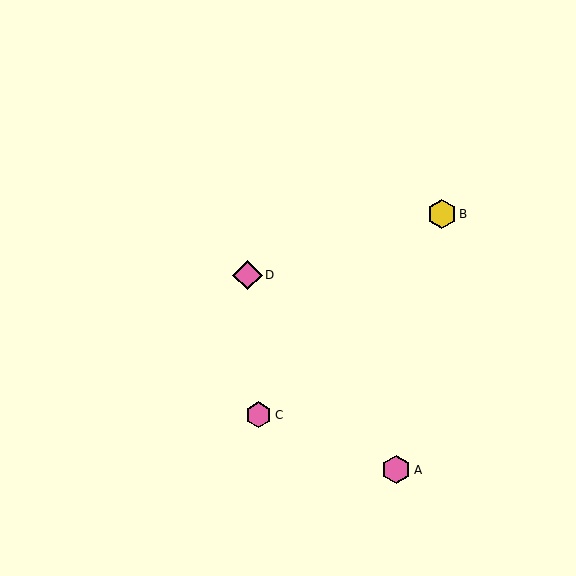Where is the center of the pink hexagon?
The center of the pink hexagon is at (259, 415).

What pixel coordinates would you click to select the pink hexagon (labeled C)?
Click at (259, 415) to select the pink hexagon C.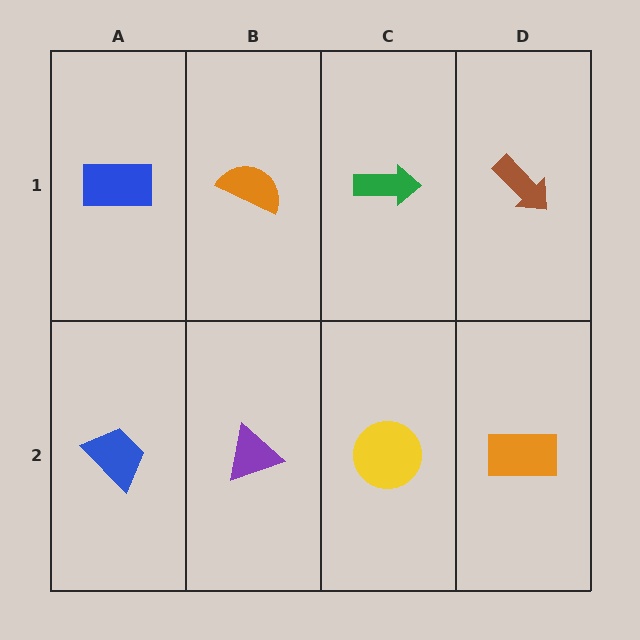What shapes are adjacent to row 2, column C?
A green arrow (row 1, column C), a purple triangle (row 2, column B), an orange rectangle (row 2, column D).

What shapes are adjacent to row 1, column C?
A yellow circle (row 2, column C), an orange semicircle (row 1, column B), a brown arrow (row 1, column D).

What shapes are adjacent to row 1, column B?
A purple triangle (row 2, column B), a blue rectangle (row 1, column A), a green arrow (row 1, column C).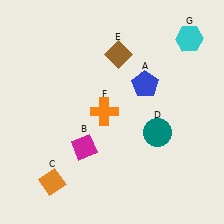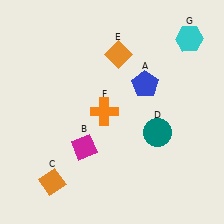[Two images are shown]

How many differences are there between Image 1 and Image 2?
There is 1 difference between the two images.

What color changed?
The diamond (E) changed from brown in Image 1 to orange in Image 2.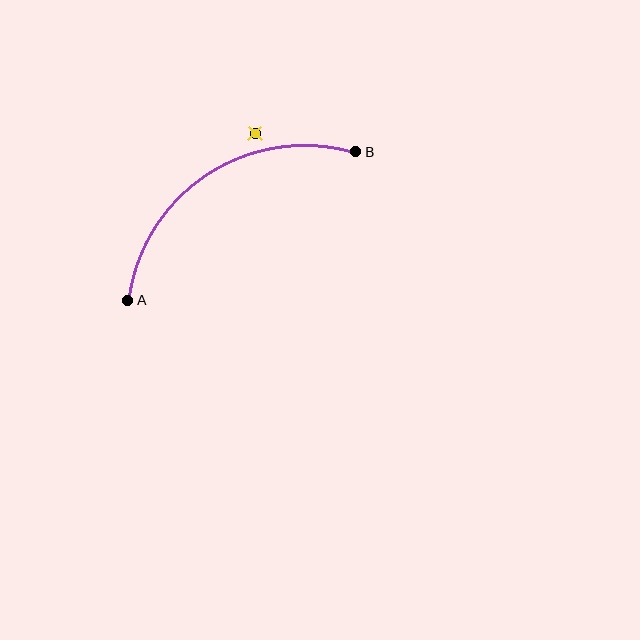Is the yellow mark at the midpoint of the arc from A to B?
No — the yellow mark does not lie on the arc at all. It sits slightly outside the curve.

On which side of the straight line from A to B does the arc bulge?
The arc bulges above the straight line connecting A and B.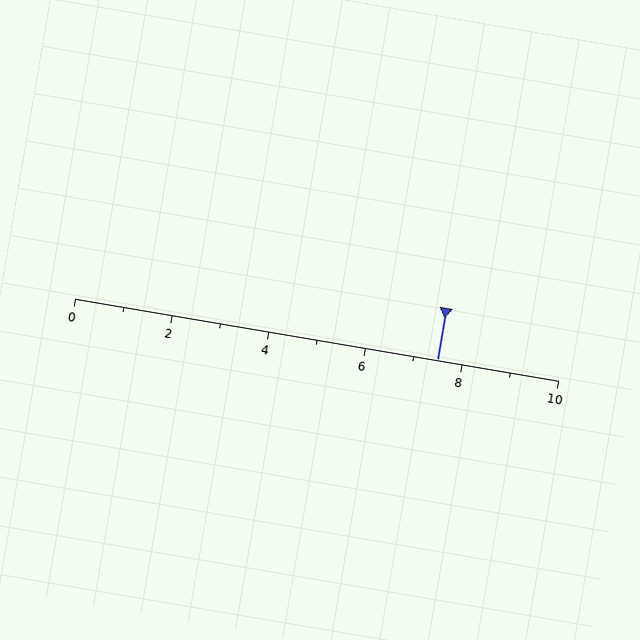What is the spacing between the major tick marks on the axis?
The major ticks are spaced 2 apart.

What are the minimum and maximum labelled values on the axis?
The axis runs from 0 to 10.